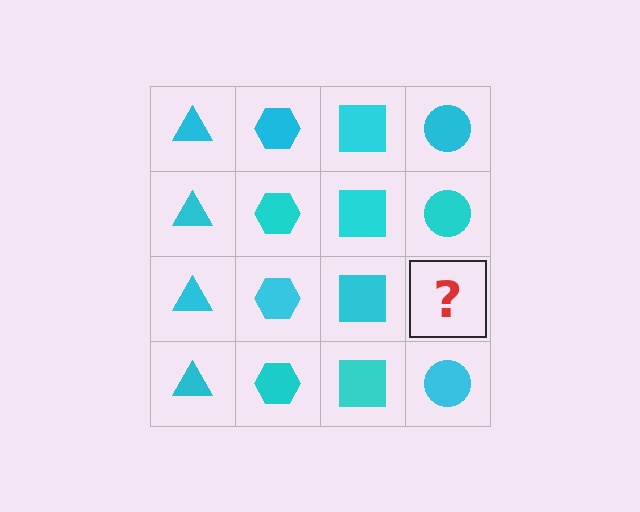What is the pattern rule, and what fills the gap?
The rule is that each column has a consistent shape. The gap should be filled with a cyan circle.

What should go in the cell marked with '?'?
The missing cell should contain a cyan circle.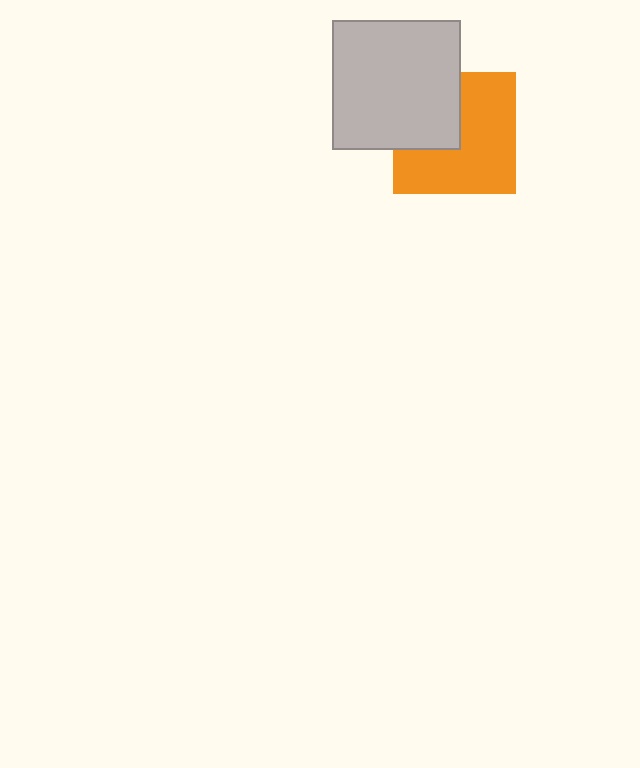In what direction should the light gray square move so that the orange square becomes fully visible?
The light gray square should move toward the upper-left. That is the shortest direction to clear the overlap and leave the orange square fully visible.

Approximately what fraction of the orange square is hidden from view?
Roughly 36% of the orange square is hidden behind the light gray square.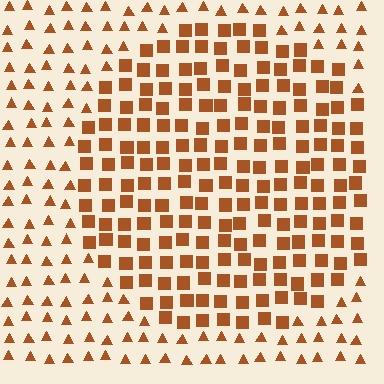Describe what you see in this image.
The image is filled with small brown elements arranged in a uniform grid. A circle-shaped region contains squares, while the surrounding area contains triangles. The boundary is defined purely by the change in element shape.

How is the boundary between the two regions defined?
The boundary is defined by a change in element shape: squares inside vs. triangles outside. All elements share the same color and spacing.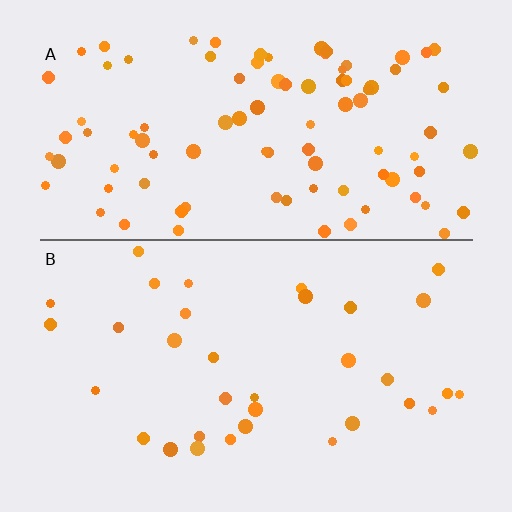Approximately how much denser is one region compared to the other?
Approximately 2.8× — region A over region B.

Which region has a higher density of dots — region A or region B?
A (the top).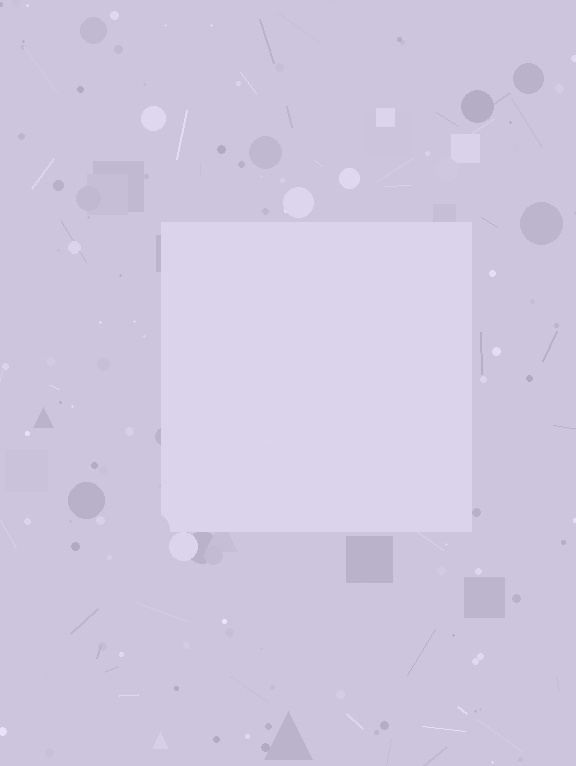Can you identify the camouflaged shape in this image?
The camouflaged shape is a square.